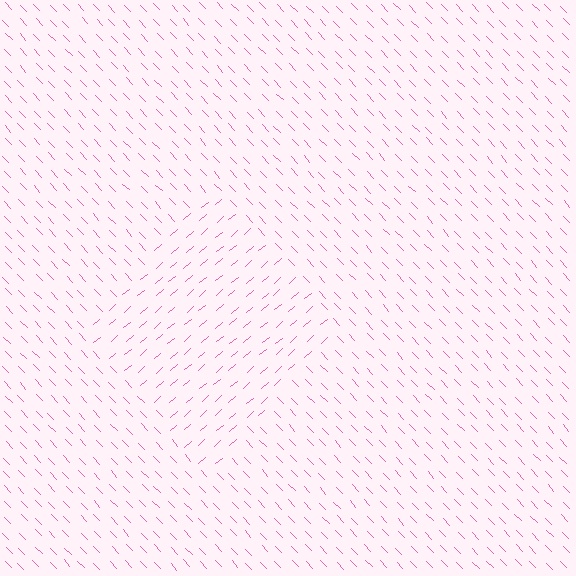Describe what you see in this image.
The image is filled with small pink line segments. A diamond region in the image has lines oriented differently from the surrounding lines, creating a visible texture boundary.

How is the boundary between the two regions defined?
The boundary is defined purely by a change in line orientation (approximately 87 degrees difference). All lines are the same color and thickness.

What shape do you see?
I see a diamond.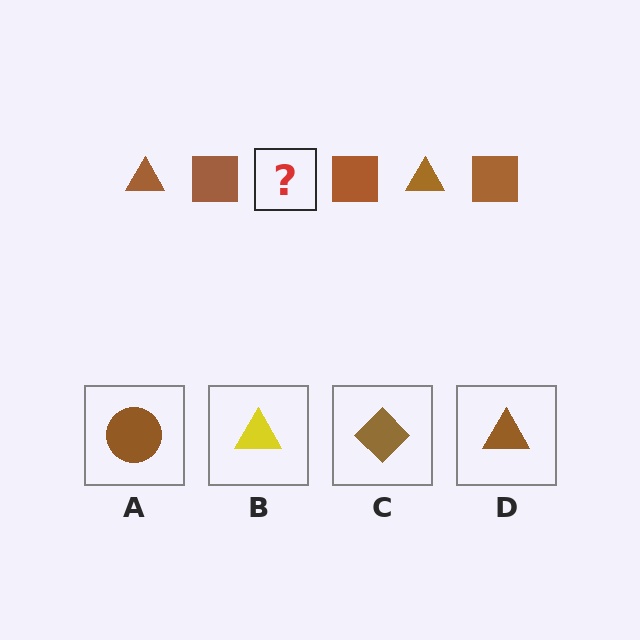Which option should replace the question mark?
Option D.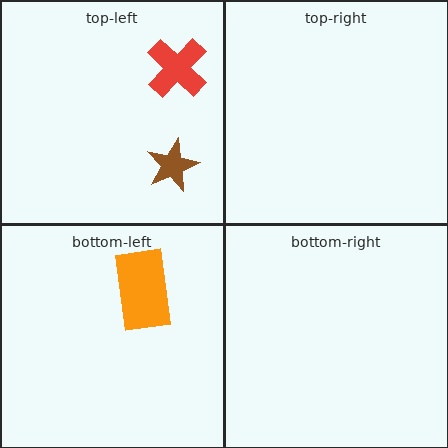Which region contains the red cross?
The top-left region.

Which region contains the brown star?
The top-left region.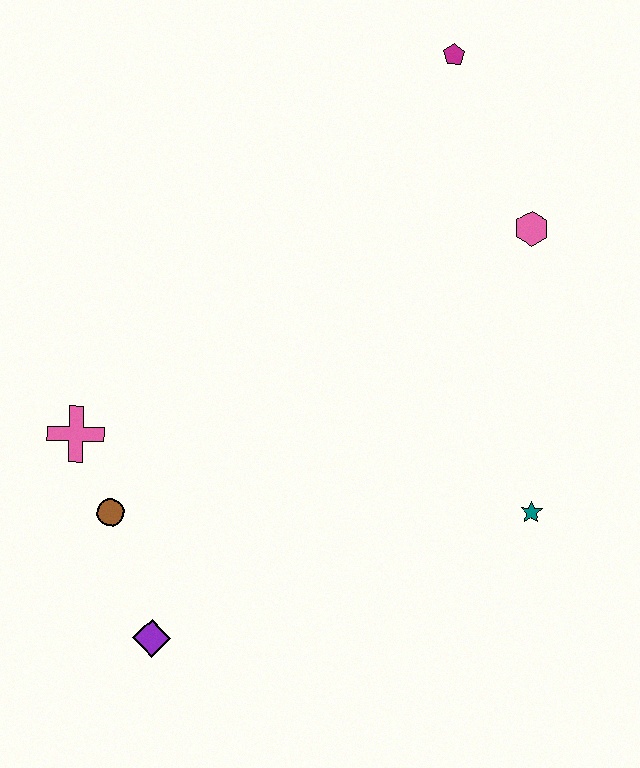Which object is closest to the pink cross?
The brown circle is closest to the pink cross.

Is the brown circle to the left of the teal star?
Yes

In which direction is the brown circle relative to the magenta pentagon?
The brown circle is below the magenta pentagon.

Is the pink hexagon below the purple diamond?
No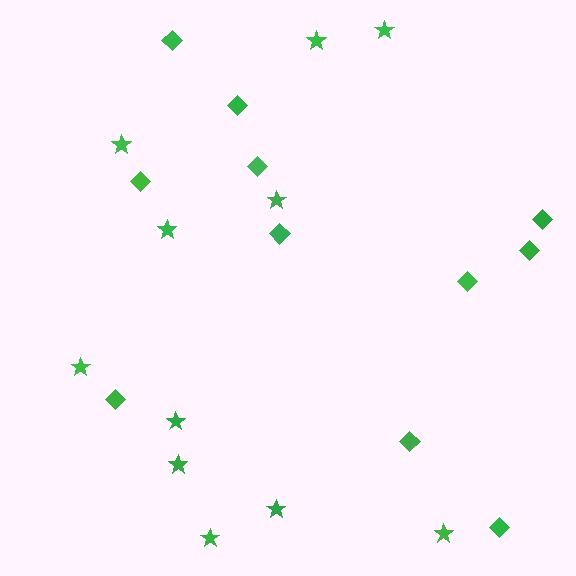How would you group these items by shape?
There are 2 groups: one group of diamonds (11) and one group of stars (11).